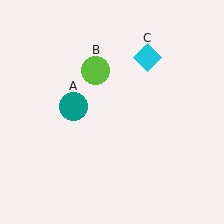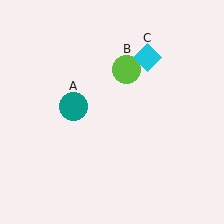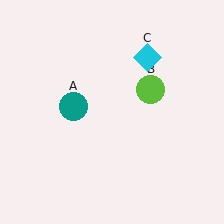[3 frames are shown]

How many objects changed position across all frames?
1 object changed position: lime circle (object B).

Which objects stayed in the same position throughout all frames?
Teal circle (object A) and cyan diamond (object C) remained stationary.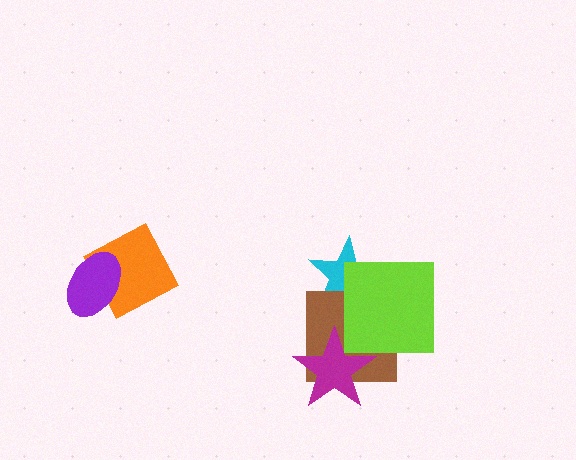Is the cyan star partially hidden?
Yes, it is partially covered by another shape.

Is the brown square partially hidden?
Yes, it is partially covered by another shape.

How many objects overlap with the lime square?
2 objects overlap with the lime square.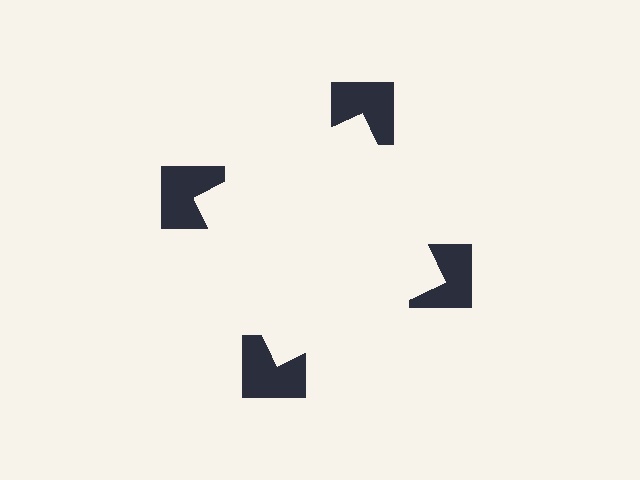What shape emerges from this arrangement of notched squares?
An illusory square — its edges are inferred from the aligned wedge cuts in the notched squares, not physically drawn.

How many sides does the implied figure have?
4 sides.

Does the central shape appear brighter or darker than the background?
It typically appears slightly brighter than the background, even though no actual brightness change is drawn.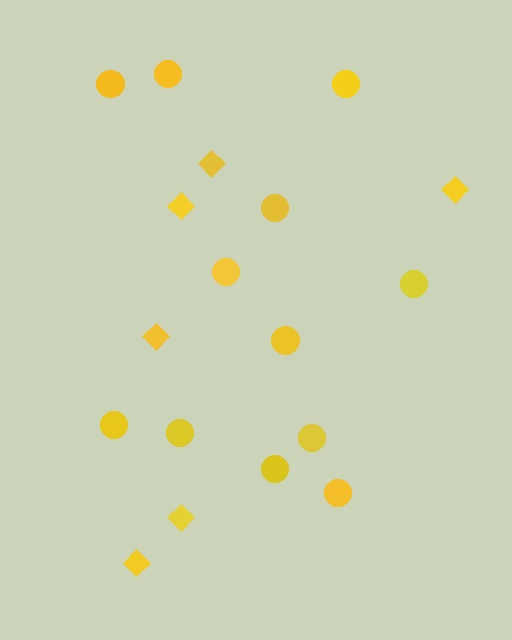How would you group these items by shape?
There are 2 groups: one group of circles (12) and one group of diamonds (6).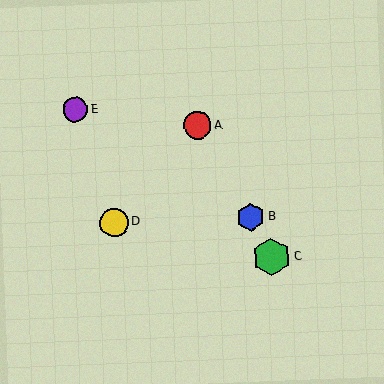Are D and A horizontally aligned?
No, D is at y≈222 and A is at y≈125.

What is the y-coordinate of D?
Object D is at y≈222.